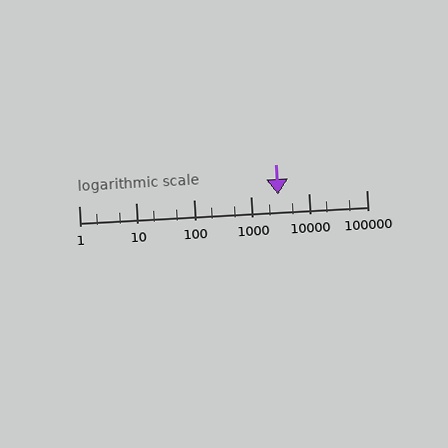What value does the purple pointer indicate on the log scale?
The pointer indicates approximately 2900.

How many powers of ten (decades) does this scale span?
The scale spans 5 decades, from 1 to 100000.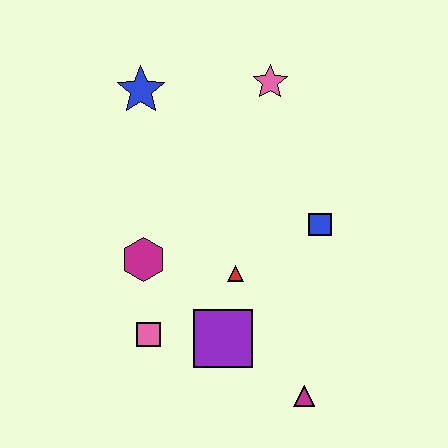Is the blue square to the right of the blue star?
Yes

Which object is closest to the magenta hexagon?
The pink square is closest to the magenta hexagon.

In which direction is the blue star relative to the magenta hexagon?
The blue star is above the magenta hexagon.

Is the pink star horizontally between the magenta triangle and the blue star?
Yes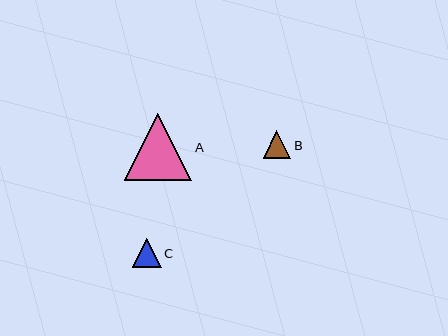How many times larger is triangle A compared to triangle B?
Triangle A is approximately 2.5 times the size of triangle B.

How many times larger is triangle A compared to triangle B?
Triangle A is approximately 2.5 times the size of triangle B.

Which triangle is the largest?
Triangle A is the largest with a size of approximately 68 pixels.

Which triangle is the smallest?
Triangle B is the smallest with a size of approximately 27 pixels.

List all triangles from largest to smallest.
From largest to smallest: A, C, B.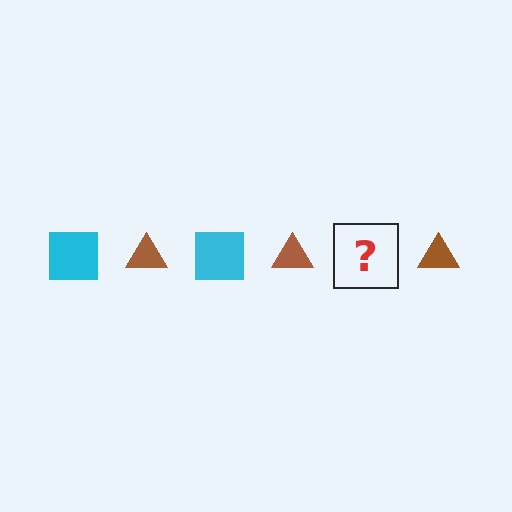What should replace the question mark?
The question mark should be replaced with a cyan square.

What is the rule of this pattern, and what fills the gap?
The rule is that the pattern alternates between cyan square and brown triangle. The gap should be filled with a cyan square.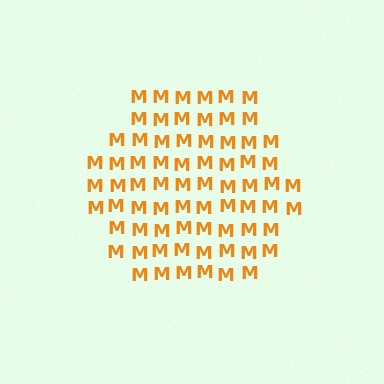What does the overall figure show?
The overall figure shows a hexagon.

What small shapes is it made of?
It is made of small letter M's.